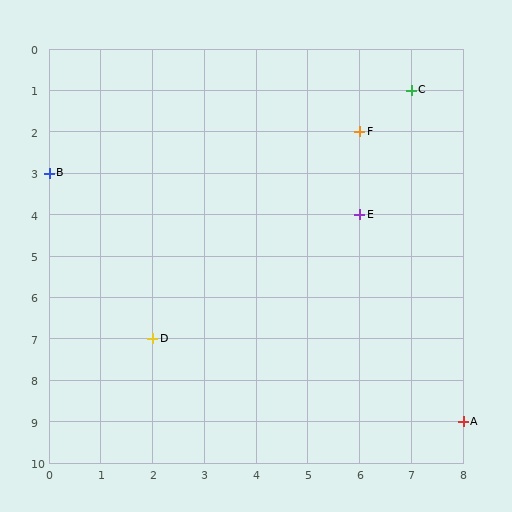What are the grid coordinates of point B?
Point B is at grid coordinates (0, 3).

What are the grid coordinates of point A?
Point A is at grid coordinates (8, 9).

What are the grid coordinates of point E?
Point E is at grid coordinates (6, 4).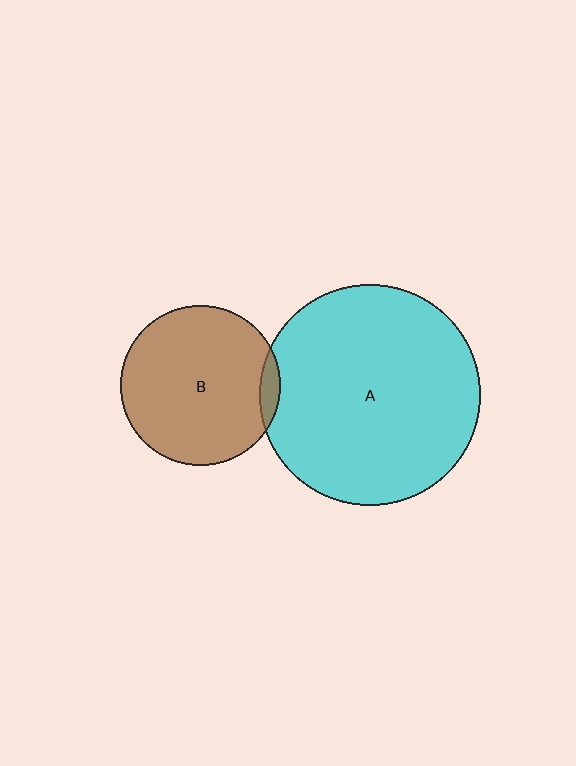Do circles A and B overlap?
Yes.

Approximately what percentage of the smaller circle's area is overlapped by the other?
Approximately 5%.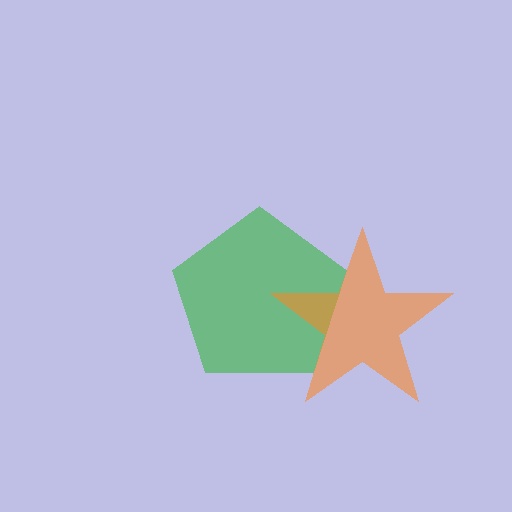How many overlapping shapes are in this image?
There are 2 overlapping shapes in the image.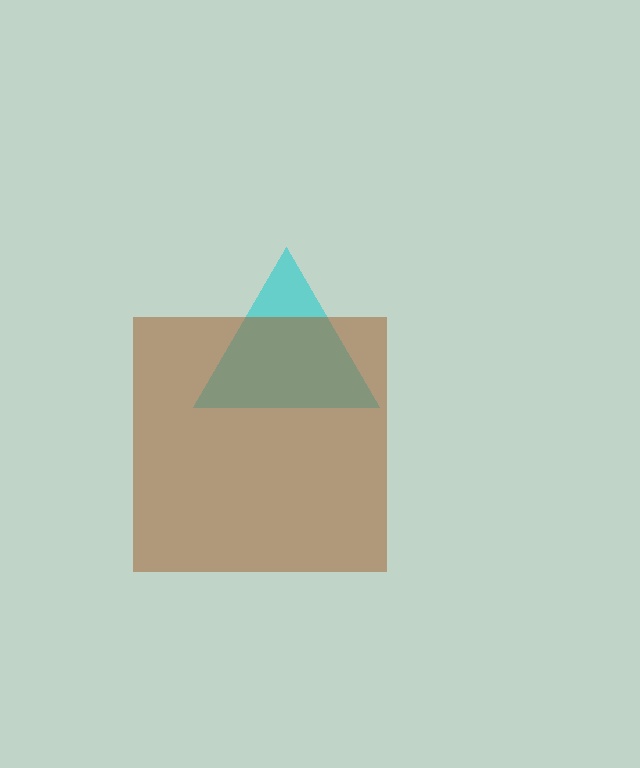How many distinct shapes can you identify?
There are 2 distinct shapes: a cyan triangle, a brown square.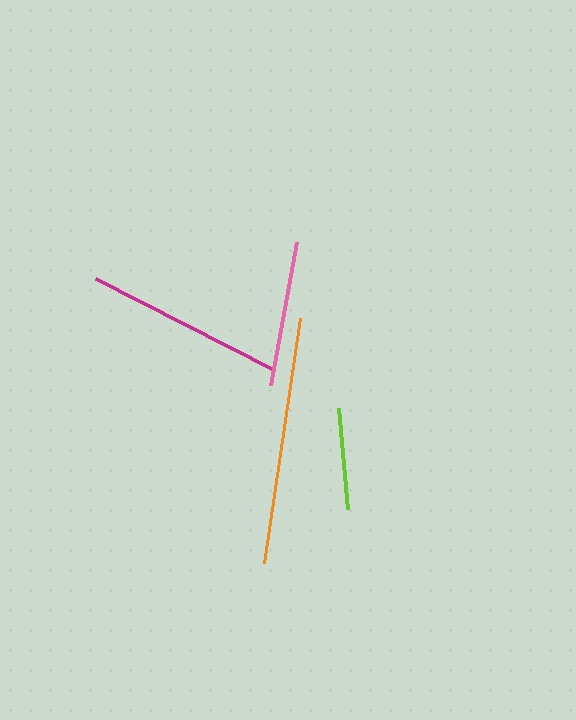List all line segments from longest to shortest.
From longest to shortest: orange, magenta, pink, lime.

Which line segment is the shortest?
The lime line is the shortest at approximately 102 pixels.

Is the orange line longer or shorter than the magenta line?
The orange line is longer than the magenta line.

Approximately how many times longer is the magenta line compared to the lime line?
The magenta line is approximately 2.0 times the length of the lime line.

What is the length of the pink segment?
The pink segment is approximately 145 pixels long.